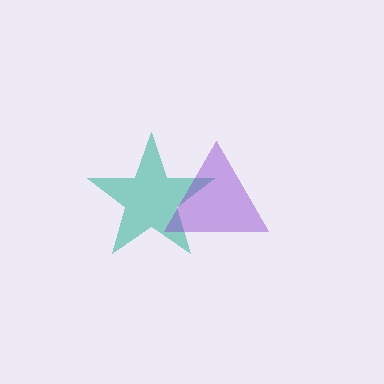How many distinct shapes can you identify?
There are 2 distinct shapes: a teal star, a purple triangle.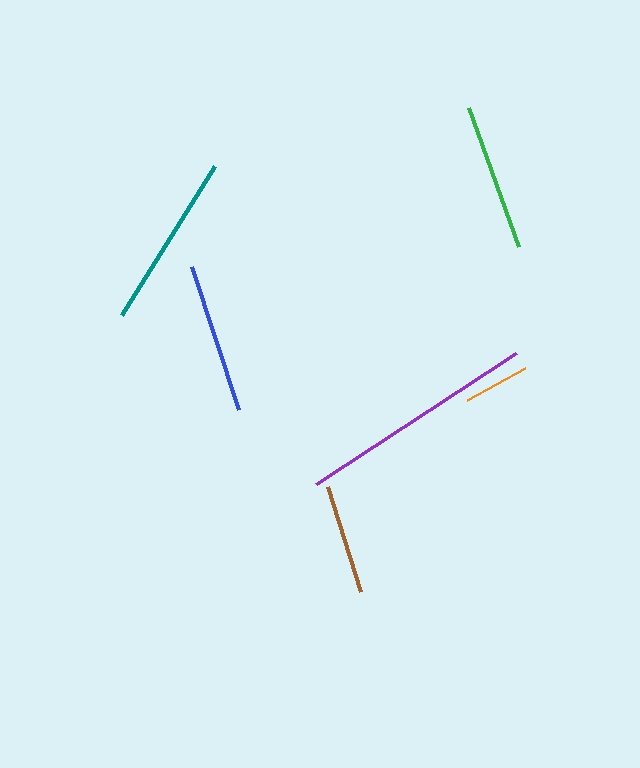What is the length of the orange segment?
The orange segment is approximately 65 pixels long.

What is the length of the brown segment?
The brown segment is approximately 110 pixels long.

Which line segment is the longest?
The purple line is the longest at approximately 239 pixels.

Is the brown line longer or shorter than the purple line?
The purple line is longer than the brown line.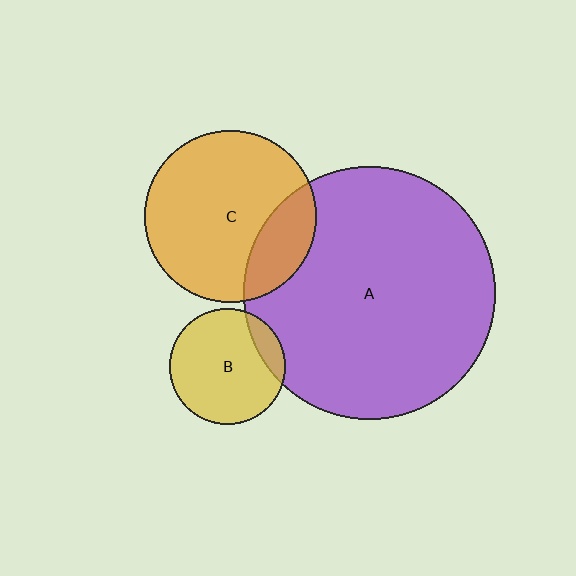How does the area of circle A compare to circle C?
Approximately 2.2 times.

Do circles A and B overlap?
Yes.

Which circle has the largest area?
Circle A (purple).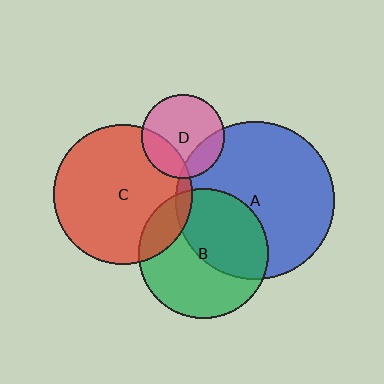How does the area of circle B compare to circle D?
Approximately 2.4 times.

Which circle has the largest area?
Circle A (blue).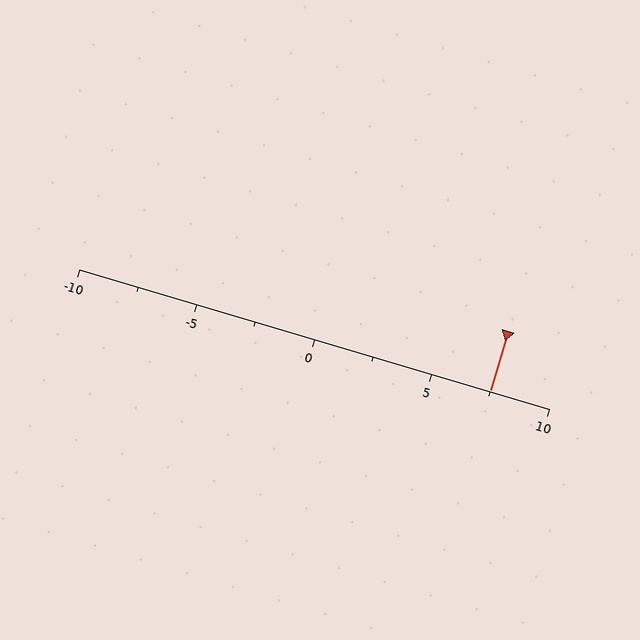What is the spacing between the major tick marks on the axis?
The major ticks are spaced 5 apart.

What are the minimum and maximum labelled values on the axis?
The axis runs from -10 to 10.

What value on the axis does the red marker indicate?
The marker indicates approximately 7.5.